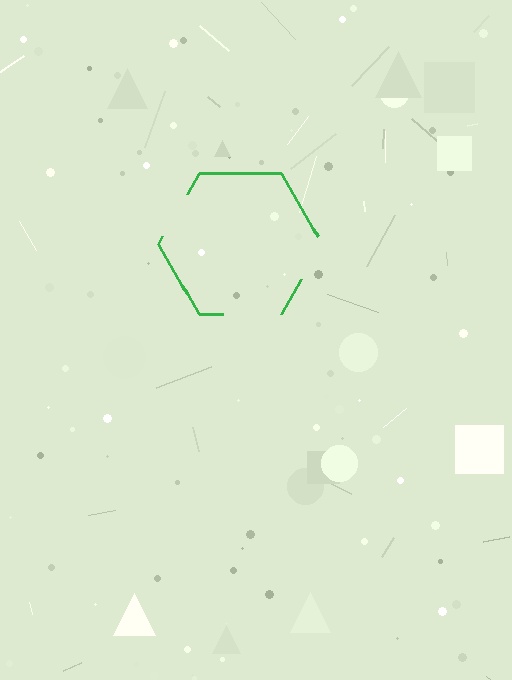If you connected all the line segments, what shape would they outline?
They would outline a hexagon.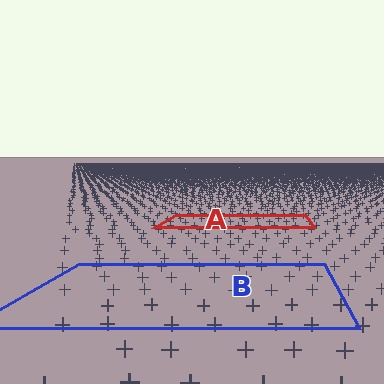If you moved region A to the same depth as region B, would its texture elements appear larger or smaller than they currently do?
They would appear larger. At a closer depth, the same texture elements are projected at a bigger on-screen size.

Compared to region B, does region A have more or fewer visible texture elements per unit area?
Region A has more texture elements per unit area — they are packed more densely because it is farther away.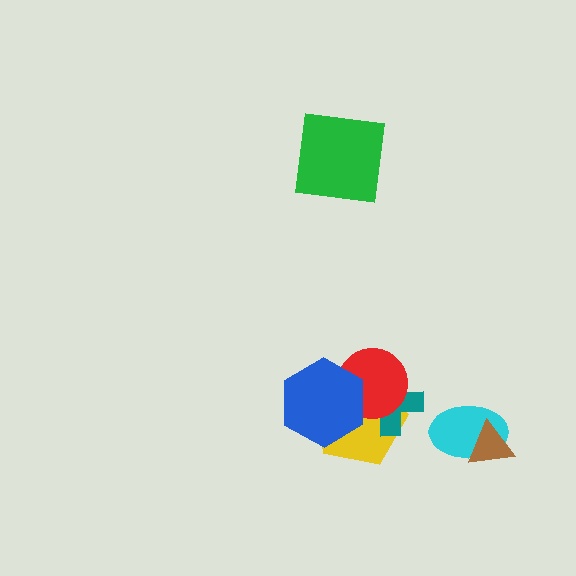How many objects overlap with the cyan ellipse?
1 object overlaps with the cyan ellipse.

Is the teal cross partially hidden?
Yes, it is partially covered by another shape.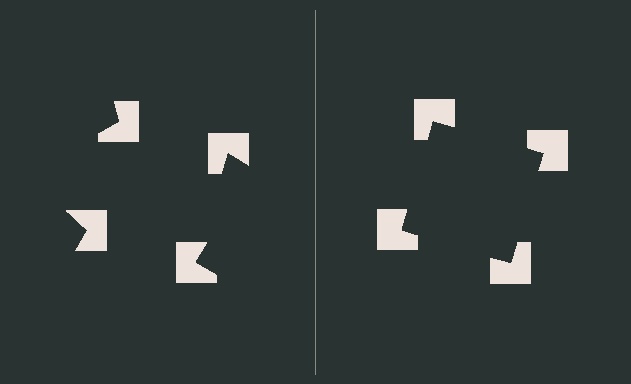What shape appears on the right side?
An illusory square.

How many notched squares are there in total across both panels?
8 — 4 on each side.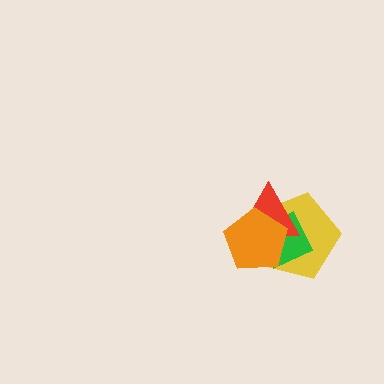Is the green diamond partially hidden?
Yes, it is partially covered by another shape.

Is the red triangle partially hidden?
Yes, it is partially covered by another shape.